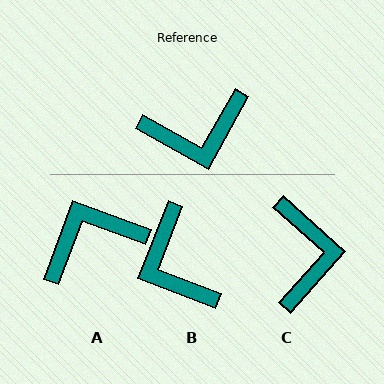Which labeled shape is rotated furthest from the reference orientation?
A, about 171 degrees away.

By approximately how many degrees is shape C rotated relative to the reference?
Approximately 78 degrees counter-clockwise.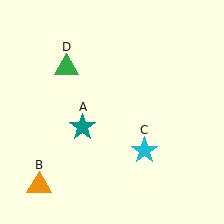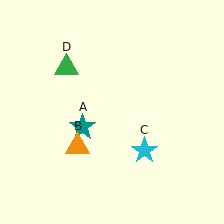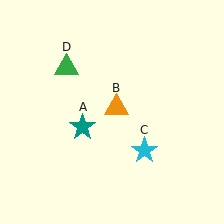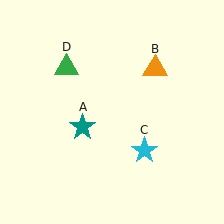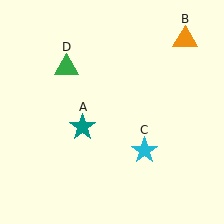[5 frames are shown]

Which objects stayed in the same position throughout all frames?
Teal star (object A) and cyan star (object C) and green triangle (object D) remained stationary.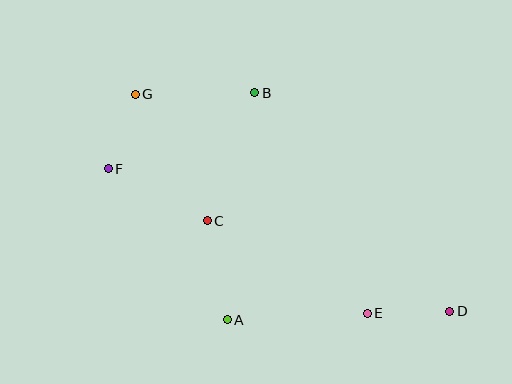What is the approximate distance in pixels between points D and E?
The distance between D and E is approximately 82 pixels.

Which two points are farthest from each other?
Points D and G are farthest from each other.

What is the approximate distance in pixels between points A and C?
The distance between A and C is approximately 101 pixels.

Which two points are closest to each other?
Points F and G are closest to each other.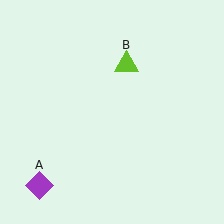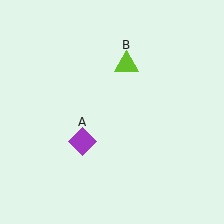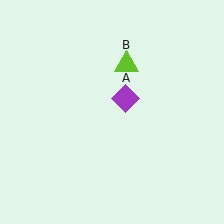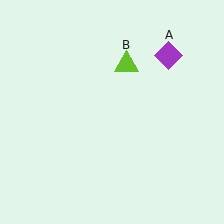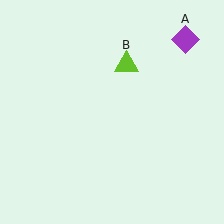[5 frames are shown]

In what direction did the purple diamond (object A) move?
The purple diamond (object A) moved up and to the right.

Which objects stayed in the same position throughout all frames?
Lime triangle (object B) remained stationary.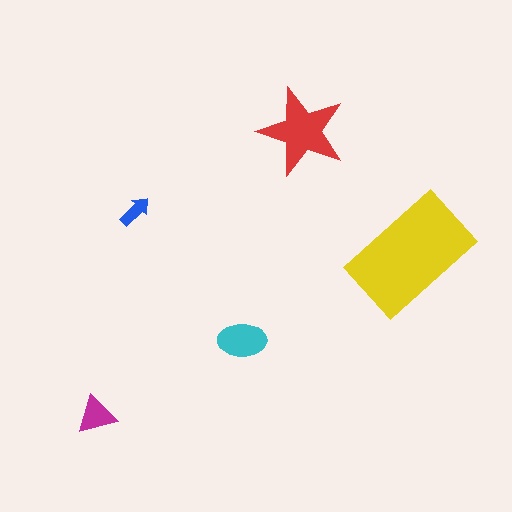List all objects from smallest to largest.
The blue arrow, the magenta triangle, the cyan ellipse, the red star, the yellow rectangle.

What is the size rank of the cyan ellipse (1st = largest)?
3rd.